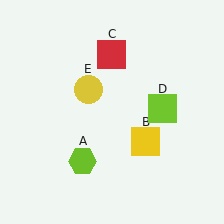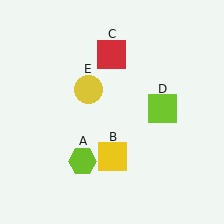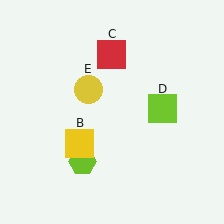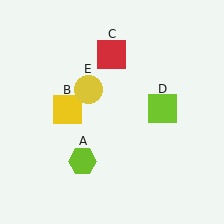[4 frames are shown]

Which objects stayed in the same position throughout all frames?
Lime hexagon (object A) and red square (object C) and lime square (object D) and yellow circle (object E) remained stationary.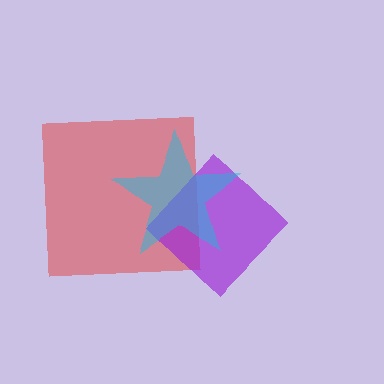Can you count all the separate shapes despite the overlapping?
Yes, there are 3 separate shapes.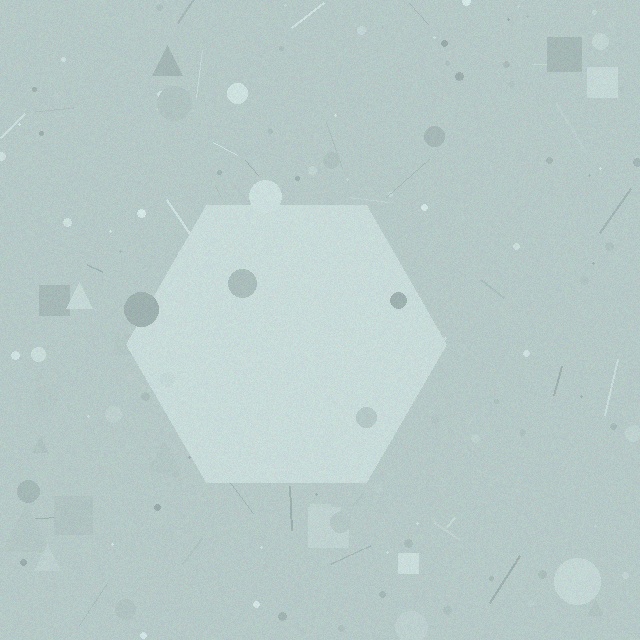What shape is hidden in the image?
A hexagon is hidden in the image.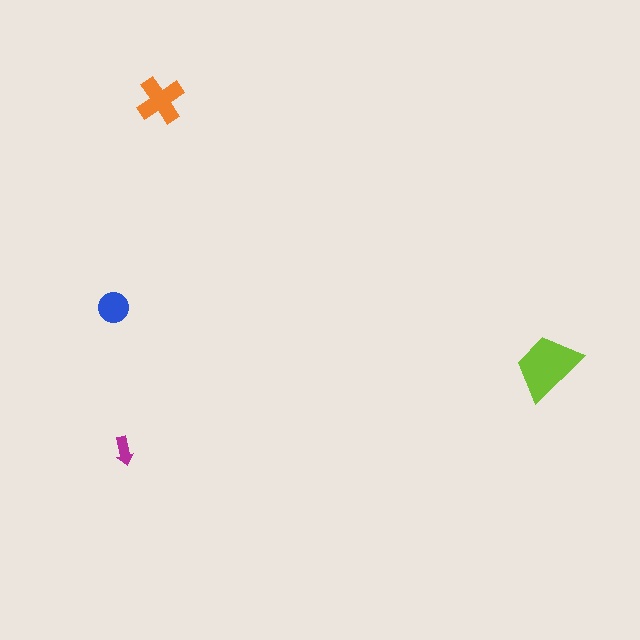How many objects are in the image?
There are 4 objects in the image.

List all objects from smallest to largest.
The magenta arrow, the blue circle, the orange cross, the lime trapezoid.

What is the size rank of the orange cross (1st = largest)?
2nd.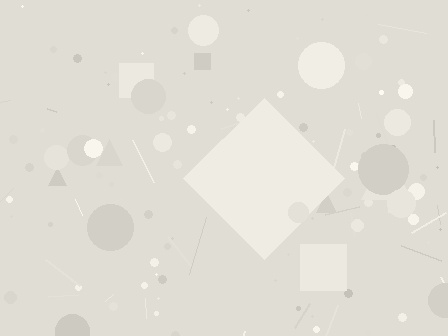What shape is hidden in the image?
A diamond is hidden in the image.